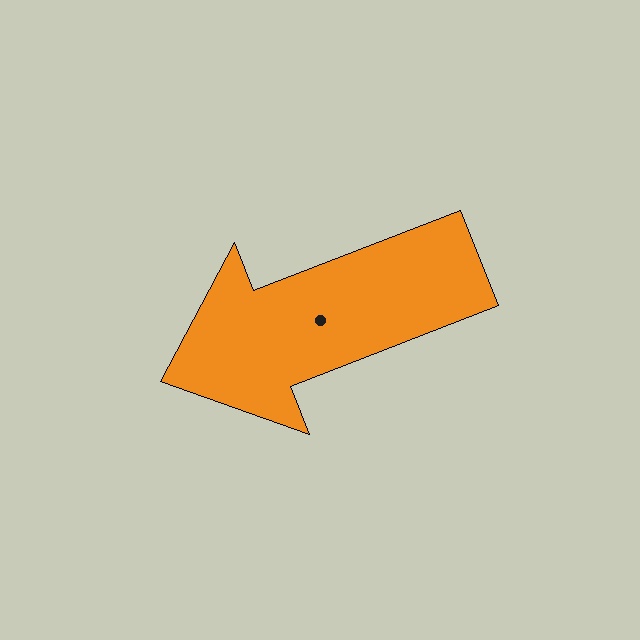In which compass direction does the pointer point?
West.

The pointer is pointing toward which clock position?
Roughly 8 o'clock.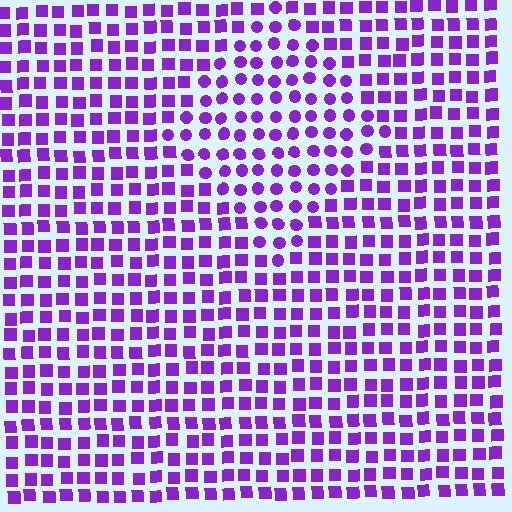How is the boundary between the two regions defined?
The boundary is defined by a change in element shape: circles inside vs. squares outside. All elements share the same color and spacing.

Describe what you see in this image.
The image is filled with small purple elements arranged in a uniform grid. A diamond-shaped region contains circles, while the surrounding area contains squares. The boundary is defined purely by the change in element shape.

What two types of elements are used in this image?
The image uses circles inside the diamond region and squares outside it.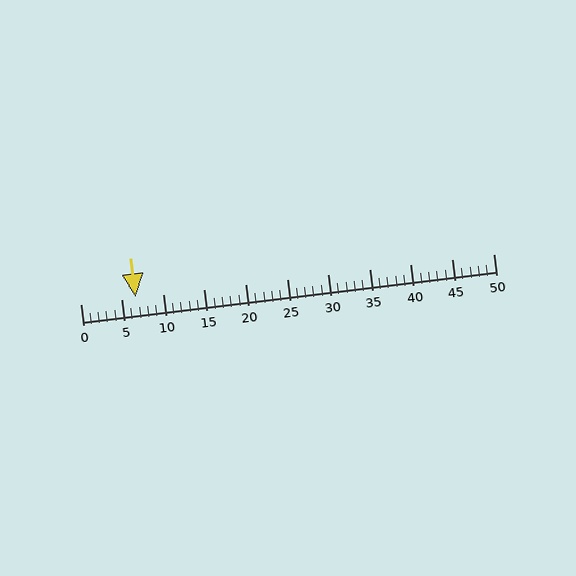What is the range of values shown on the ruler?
The ruler shows values from 0 to 50.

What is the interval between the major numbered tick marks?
The major tick marks are spaced 5 units apart.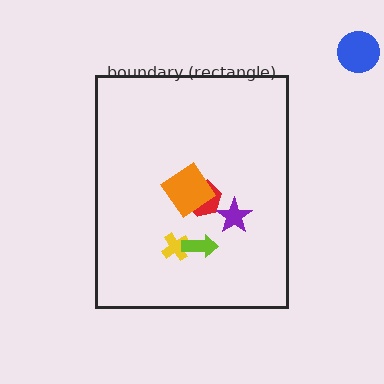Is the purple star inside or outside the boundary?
Inside.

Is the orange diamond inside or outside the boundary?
Inside.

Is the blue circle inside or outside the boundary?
Outside.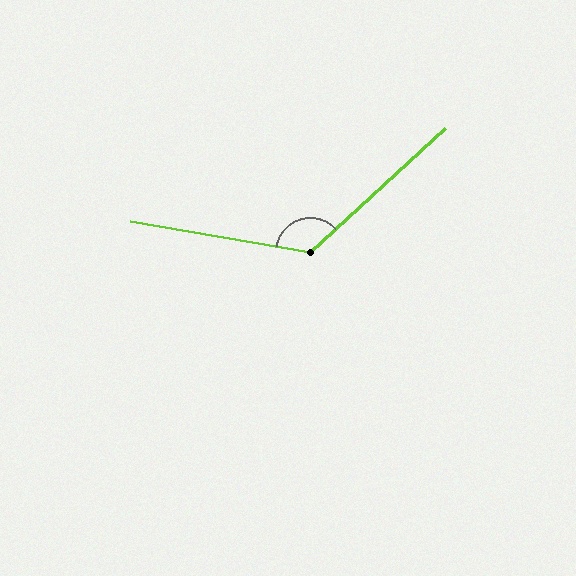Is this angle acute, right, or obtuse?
It is obtuse.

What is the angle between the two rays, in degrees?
Approximately 128 degrees.